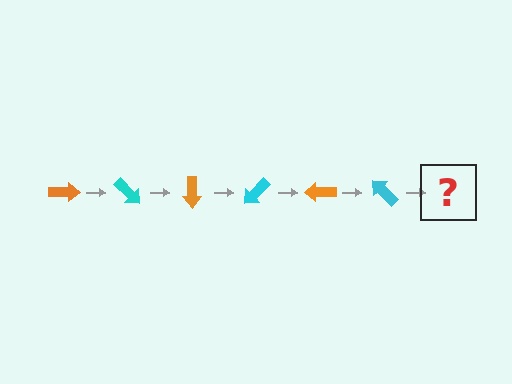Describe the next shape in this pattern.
It should be an orange arrow, rotated 270 degrees from the start.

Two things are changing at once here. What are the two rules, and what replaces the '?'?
The two rules are that it rotates 45 degrees each step and the color cycles through orange and cyan. The '?' should be an orange arrow, rotated 270 degrees from the start.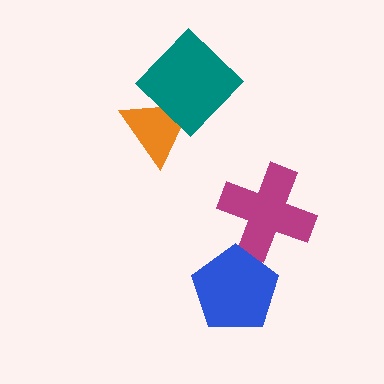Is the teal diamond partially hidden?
No, no other shape covers it.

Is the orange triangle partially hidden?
Yes, it is partially covered by another shape.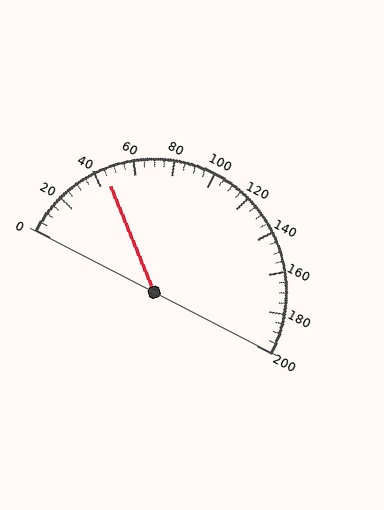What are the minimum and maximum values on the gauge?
The gauge ranges from 0 to 200.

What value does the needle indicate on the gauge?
The needle indicates approximately 45.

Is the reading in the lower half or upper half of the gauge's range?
The reading is in the lower half of the range (0 to 200).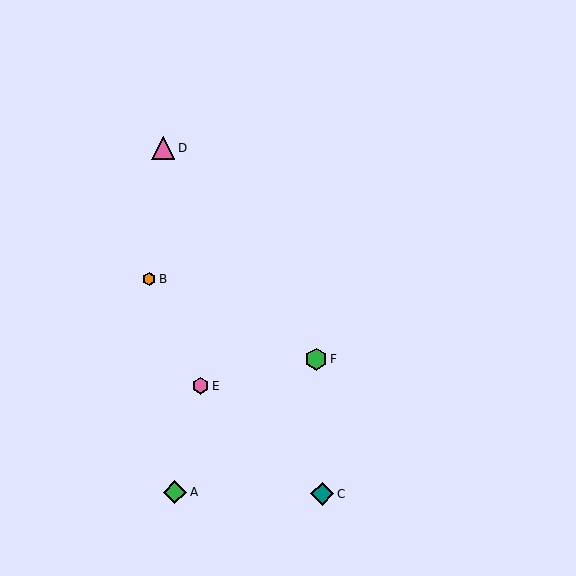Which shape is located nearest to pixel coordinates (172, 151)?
The pink triangle (labeled D) at (163, 148) is nearest to that location.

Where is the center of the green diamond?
The center of the green diamond is at (175, 492).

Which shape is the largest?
The green diamond (labeled A) is the largest.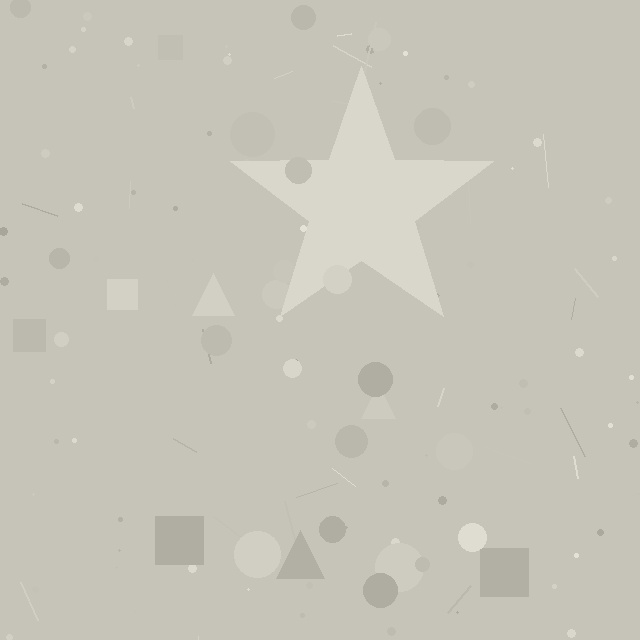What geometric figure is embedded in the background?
A star is embedded in the background.